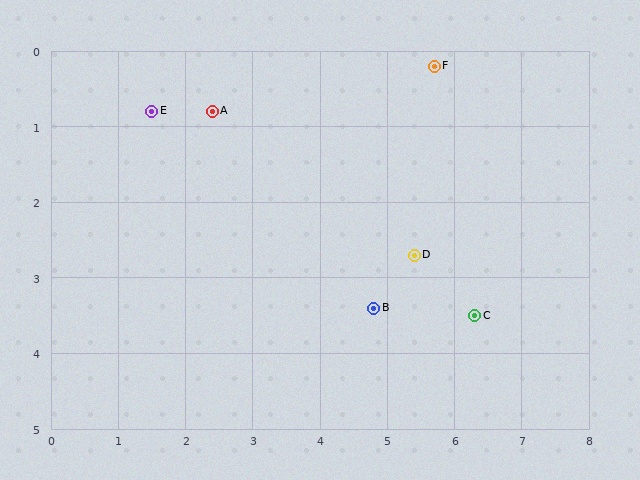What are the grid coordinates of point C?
Point C is at approximately (6.3, 3.5).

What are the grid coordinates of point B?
Point B is at approximately (4.8, 3.4).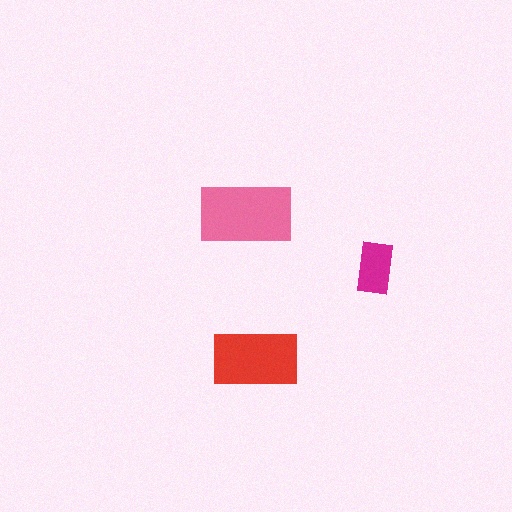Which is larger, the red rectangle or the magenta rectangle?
The red one.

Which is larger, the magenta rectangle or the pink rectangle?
The pink one.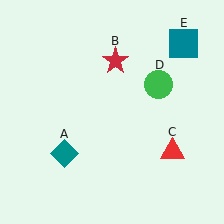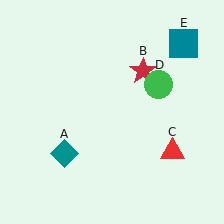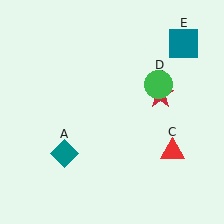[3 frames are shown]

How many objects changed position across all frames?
1 object changed position: red star (object B).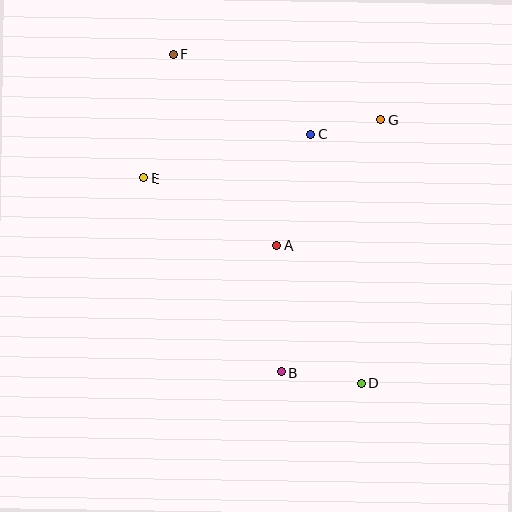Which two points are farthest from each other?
Points D and F are farthest from each other.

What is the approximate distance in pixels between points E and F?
The distance between E and F is approximately 127 pixels.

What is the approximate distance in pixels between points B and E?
The distance between B and E is approximately 238 pixels.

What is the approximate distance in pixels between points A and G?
The distance between A and G is approximately 163 pixels.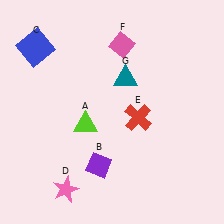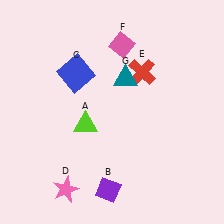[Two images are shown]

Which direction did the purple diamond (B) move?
The purple diamond (B) moved down.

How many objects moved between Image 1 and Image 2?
3 objects moved between the two images.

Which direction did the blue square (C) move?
The blue square (C) moved right.